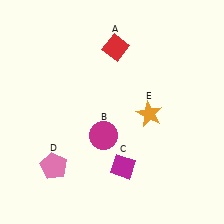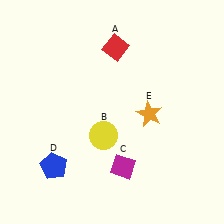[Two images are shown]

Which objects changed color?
B changed from magenta to yellow. D changed from pink to blue.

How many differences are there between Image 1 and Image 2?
There are 2 differences between the two images.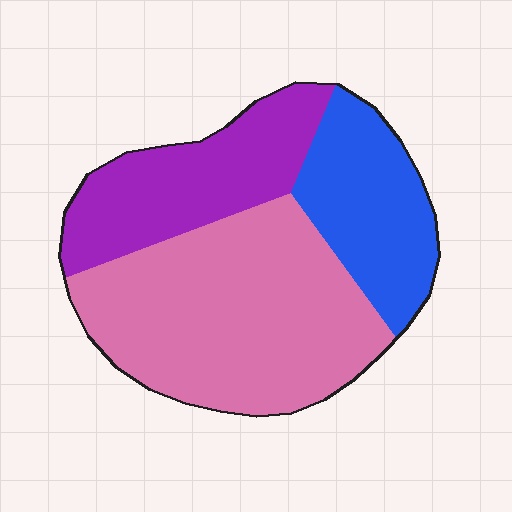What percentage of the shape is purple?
Purple covers about 25% of the shape.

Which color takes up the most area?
Pink, at roughly 50%.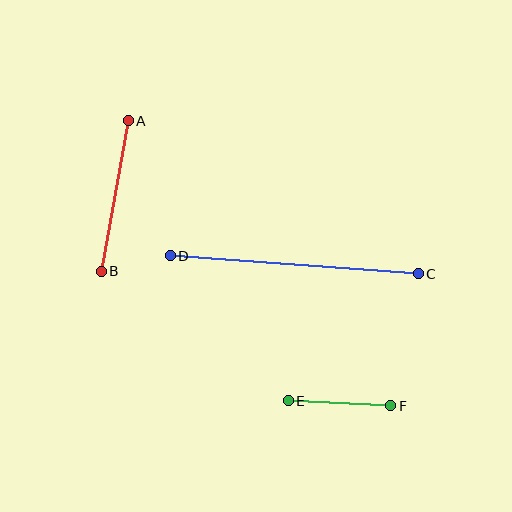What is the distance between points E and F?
The distance is approximately 103 pixels.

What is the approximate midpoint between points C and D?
The midpoint is at approximately (294, 265) pixels.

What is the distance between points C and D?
The distance is approximately 248 pixels.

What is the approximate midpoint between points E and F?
The midpoint is at approximately (340, 403) pixels.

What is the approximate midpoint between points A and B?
The midpoint is at approximately (115, 196) pixels.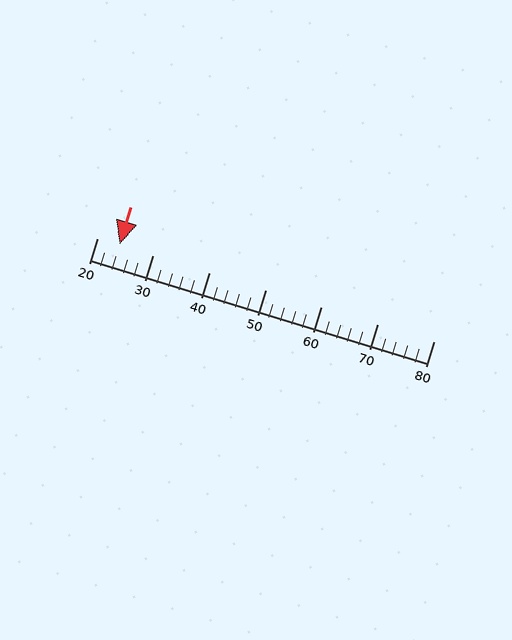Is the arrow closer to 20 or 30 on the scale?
The arrow is closer to 20.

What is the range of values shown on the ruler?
The ruler shows values from 20 to 80.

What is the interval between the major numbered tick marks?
The major tick marks are spaced 10 units apart.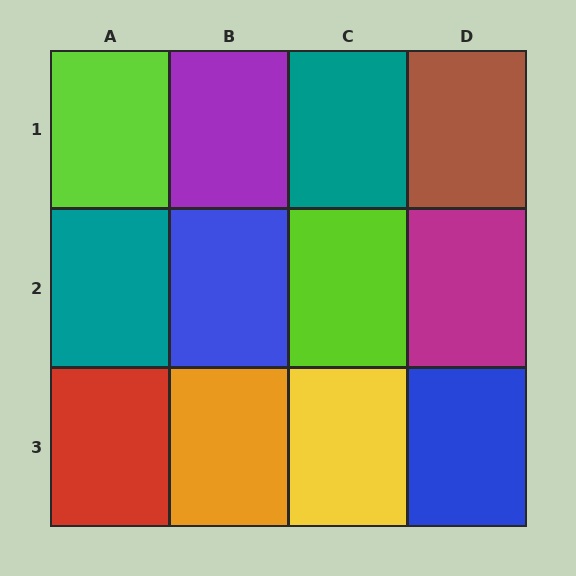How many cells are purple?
1 cell is purple.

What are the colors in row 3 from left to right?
Red, orange, yellow, blue.